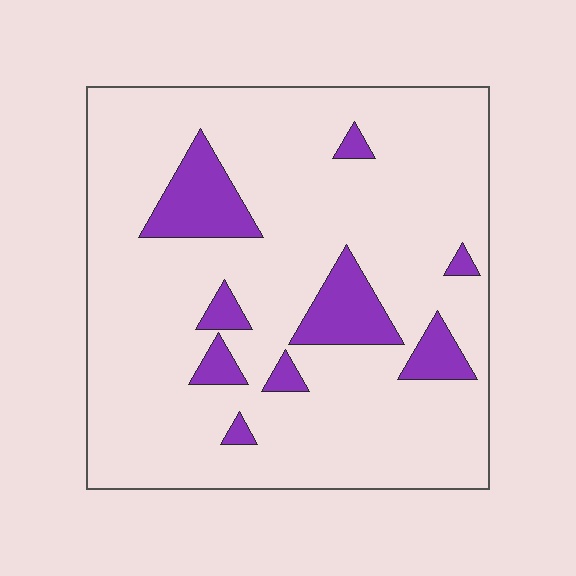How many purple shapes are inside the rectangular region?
9.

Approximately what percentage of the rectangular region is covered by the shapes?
Approximately 15%.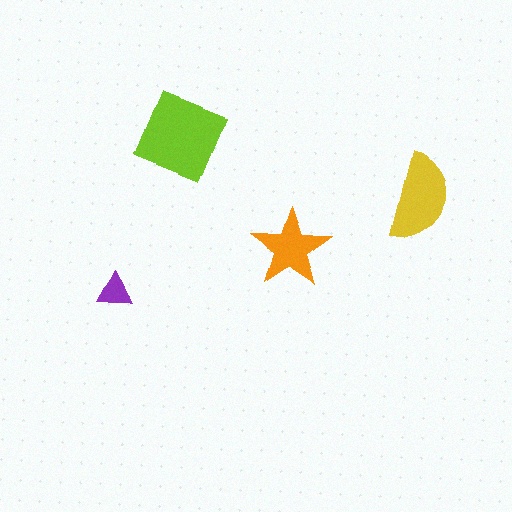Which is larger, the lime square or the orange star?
The lime square.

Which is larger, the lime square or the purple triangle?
The lime square.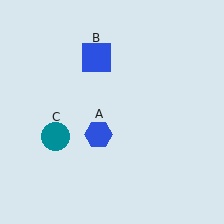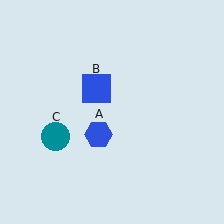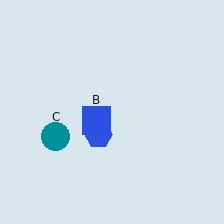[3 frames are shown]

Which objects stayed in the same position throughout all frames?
Blue hexagon (object A) and teal circle (object C) remained stationary.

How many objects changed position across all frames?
1 object changed position: blue square (object B).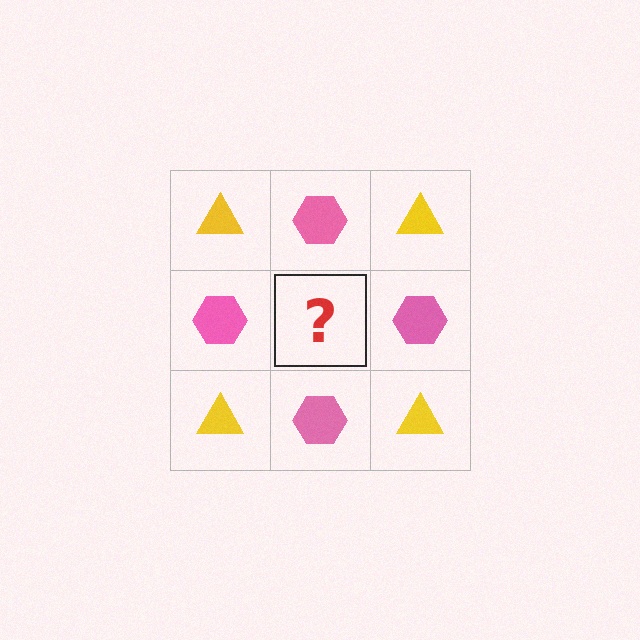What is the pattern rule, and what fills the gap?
The rule is that it alternates yellow triangle and pink hexagon in a checkerboard pattern. The gap should be filled with a yellow triangle.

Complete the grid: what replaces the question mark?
The question mark should be replaced with a yellow triangle.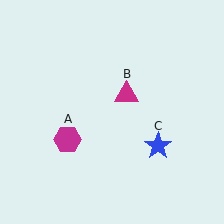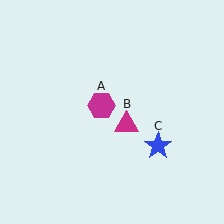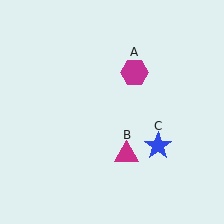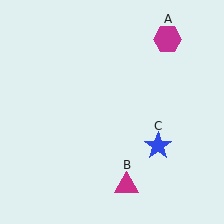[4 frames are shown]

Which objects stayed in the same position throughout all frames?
Blue star (object C) remained stationary.